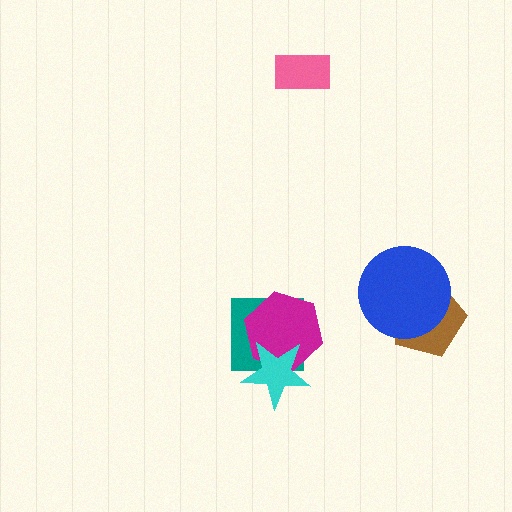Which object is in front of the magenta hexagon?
The cyan star is in front of the magenta hexagon.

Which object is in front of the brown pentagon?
The blue circle is in front of the brown pentagon.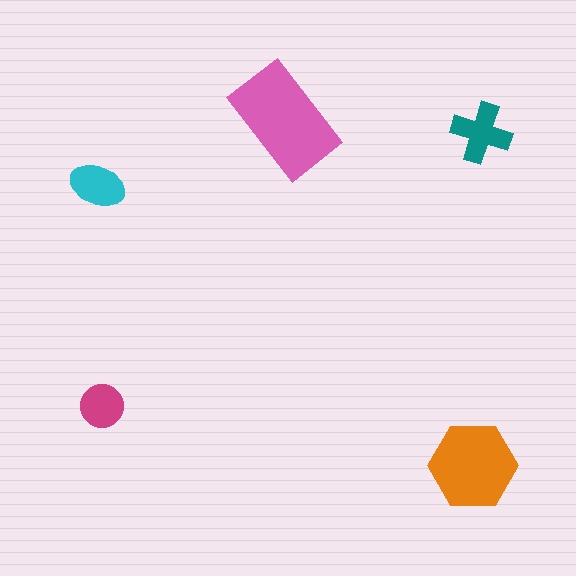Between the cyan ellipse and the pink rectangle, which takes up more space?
The pink rectangle.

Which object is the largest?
The pink rectangle.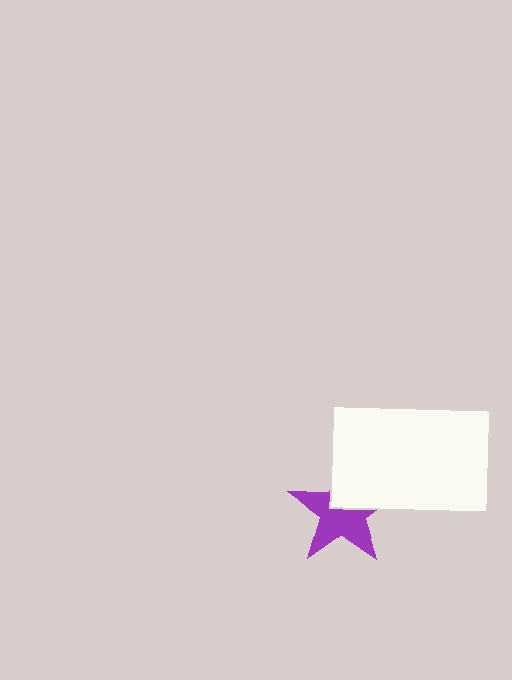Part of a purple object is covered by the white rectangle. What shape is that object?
It is a star.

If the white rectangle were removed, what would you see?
You would see the complete purple star.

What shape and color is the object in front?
The object in front is a white rectangle.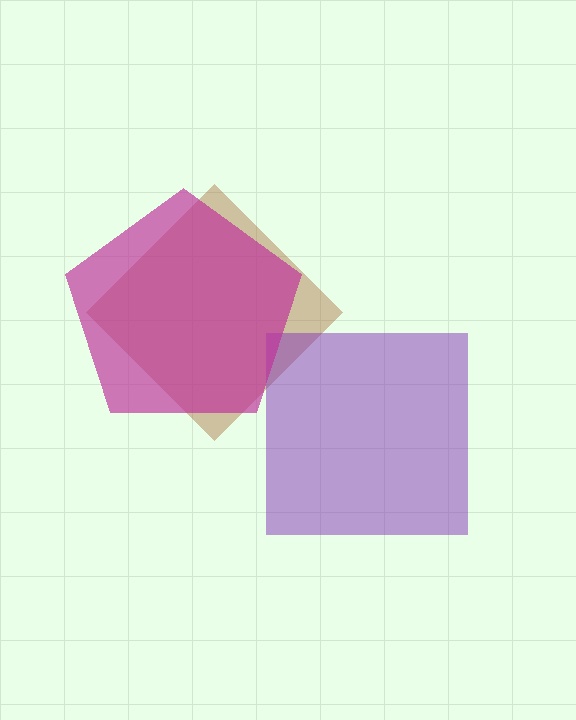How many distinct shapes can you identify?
There are 3 distinct shapes: a brown diamond, a purple square, a magenta pentagon.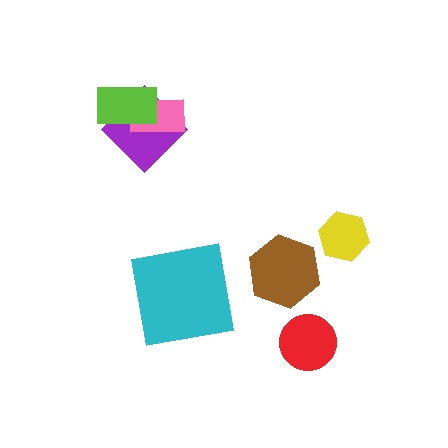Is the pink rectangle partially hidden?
Yes, it is partially covered by another shape.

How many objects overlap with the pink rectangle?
2 objects overlap with the pink rectangle.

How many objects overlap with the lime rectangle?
2 objects overlap with the lime rectangle.